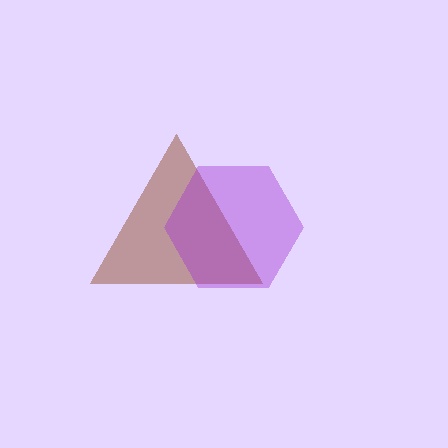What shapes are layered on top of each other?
The layered shapes are: a brown triangle, a purple hexagon.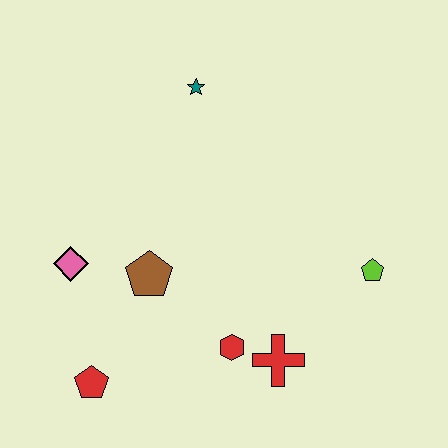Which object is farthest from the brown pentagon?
The lime pentagon is farthest from the brown pentagon.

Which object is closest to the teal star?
The brown pentagon is closest to the teal star.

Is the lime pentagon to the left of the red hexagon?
No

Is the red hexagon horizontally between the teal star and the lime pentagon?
Yes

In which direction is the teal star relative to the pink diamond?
The teal star is above the pink diamond.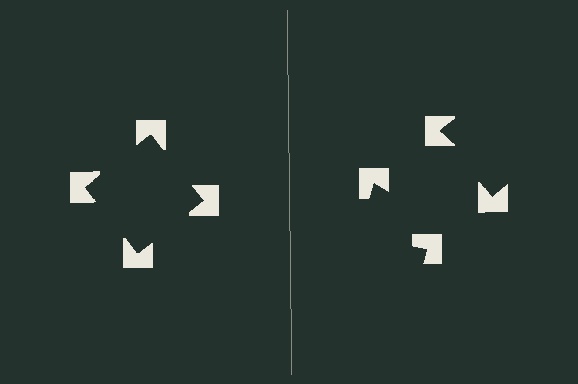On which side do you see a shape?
An illusory square appears on the left side. On the right side the wedge cuts are rotated, so no coherent shape forms.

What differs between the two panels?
The notched squares are positioned identically on both sides; only the wedge orientations differ. On the left they align to a square; on the right they are misaligned.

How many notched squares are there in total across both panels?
8 — 4 on each side.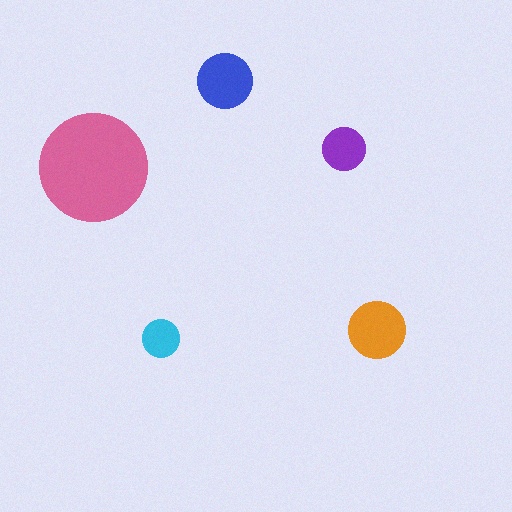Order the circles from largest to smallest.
the pink one, the orange one, the blue one, the purple one, the cyan one.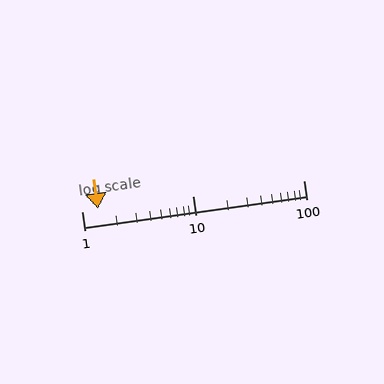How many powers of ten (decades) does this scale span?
The scale spans 2 decades, from 1 to 100.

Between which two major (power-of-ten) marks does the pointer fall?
The pointer is between 1 and 10.